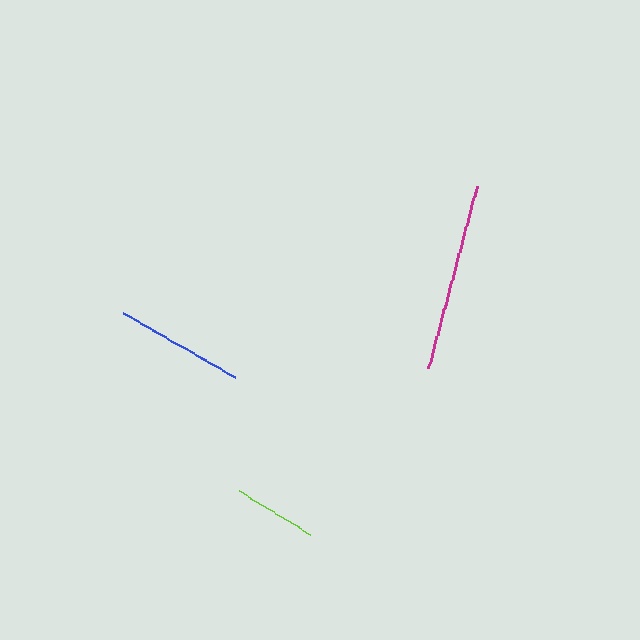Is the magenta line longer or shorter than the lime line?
The magenta line is longer than the lime line.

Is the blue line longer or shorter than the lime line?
The blue line is longer than the lime line.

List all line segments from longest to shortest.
From longest to shortest: magenta, blue, lime.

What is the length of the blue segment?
The blue segment is approximately 129 pixels long.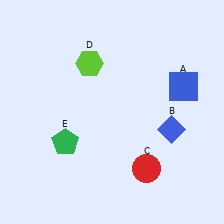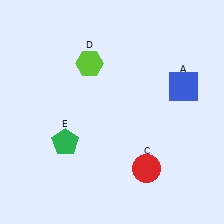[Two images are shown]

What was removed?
The blue diamond (B) was removed in Image 2.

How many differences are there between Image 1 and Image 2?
There is 1 difference between the two images.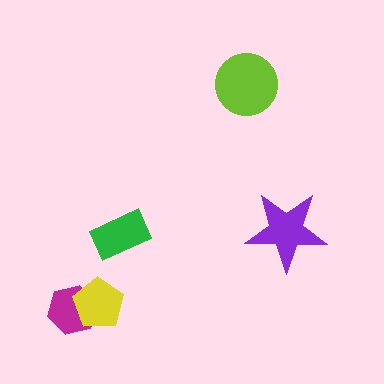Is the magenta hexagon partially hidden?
Yes, it is partially covered by another shape.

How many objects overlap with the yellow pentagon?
1 object overlaps with the yellow pentagon.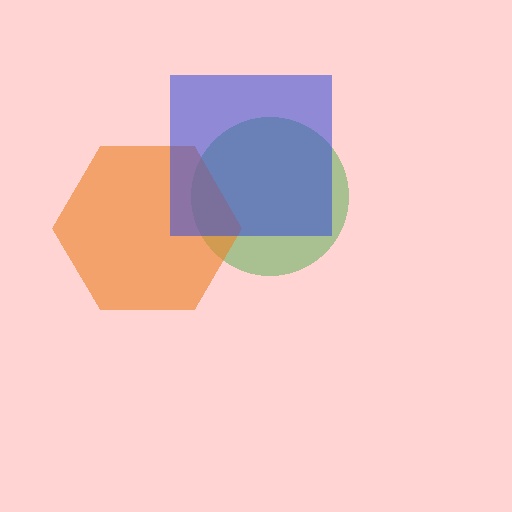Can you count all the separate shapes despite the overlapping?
Yes, there are 3 separate shapes.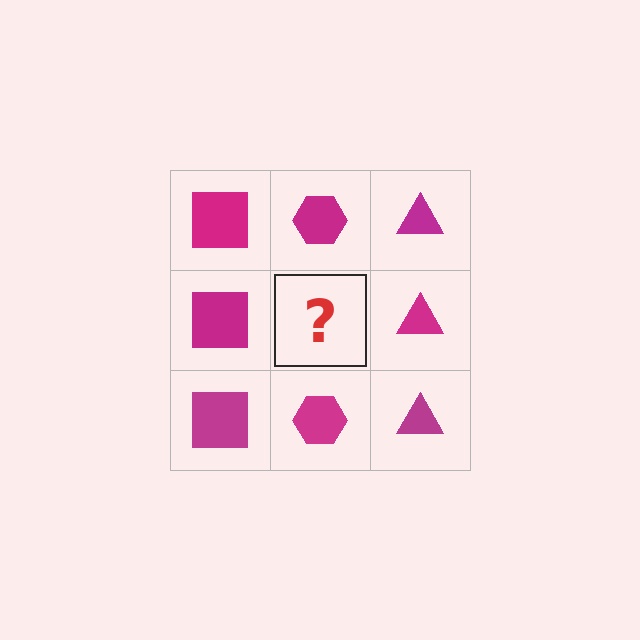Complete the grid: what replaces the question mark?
The question mark should be replaced with a magenta hexagon.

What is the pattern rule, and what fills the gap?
The rule is that each column has a consistent shape. The gap should be filled with a magenta hexagon.